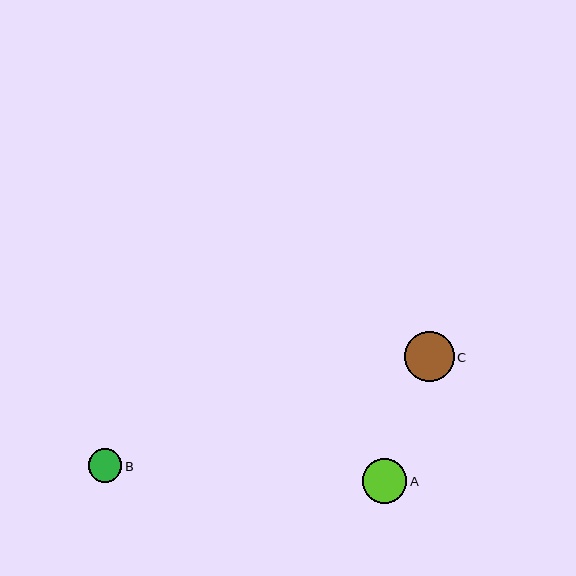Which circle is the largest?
Circle C is the largest with a size of approximately 50 pixels.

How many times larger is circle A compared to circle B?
Circle A is approximately 1.3 times the size of circle B.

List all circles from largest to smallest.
From largest to smallest: C, A, B.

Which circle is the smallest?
Circle B is the smallest with a size of approximately 33 pixels.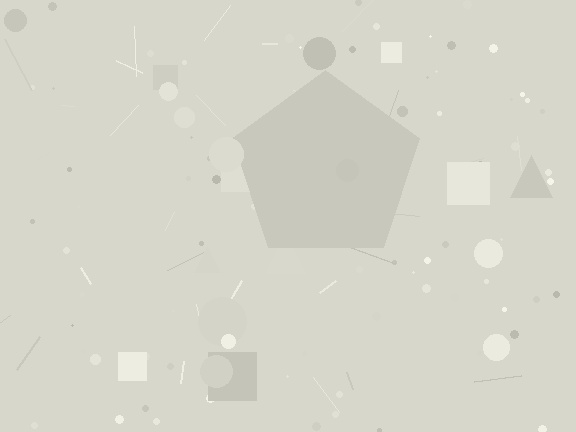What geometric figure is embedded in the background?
A pentagon is embedded in the background.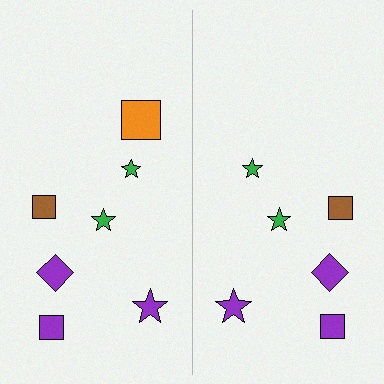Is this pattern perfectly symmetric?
No, the pattern is not perfectly symmetric. A orange square is missing from the right side.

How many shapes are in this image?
There are 13 shapes in this image.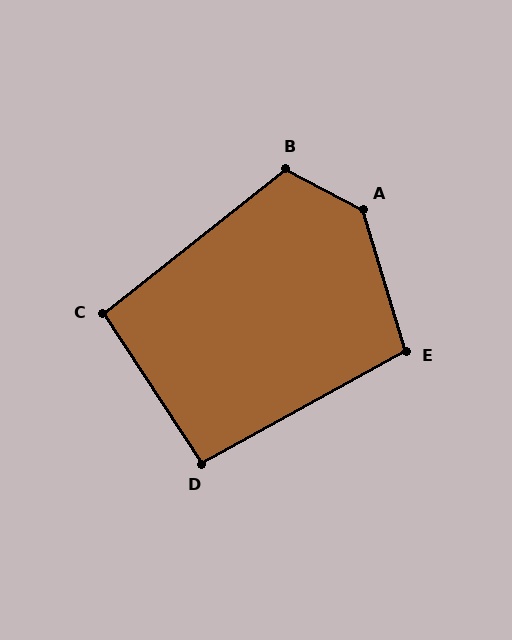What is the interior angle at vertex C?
Approximately 95 degrees (approximately right).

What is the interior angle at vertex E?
Approximately 102 degrees (obtuse).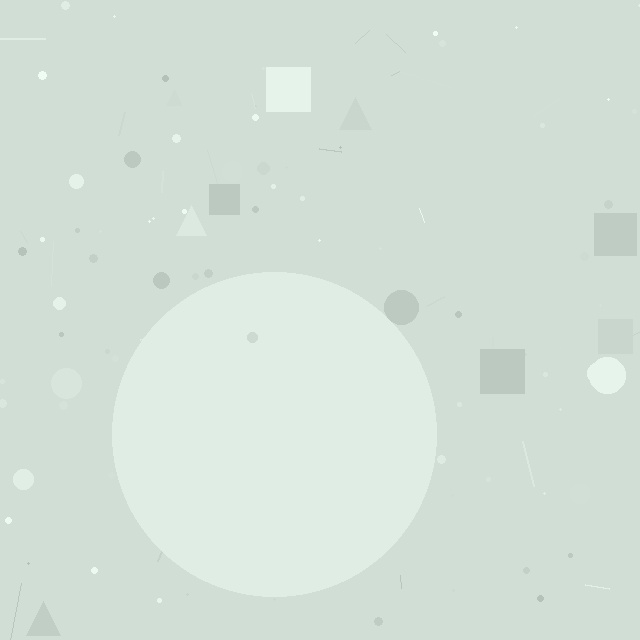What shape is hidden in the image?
A circle is hidden in the image.